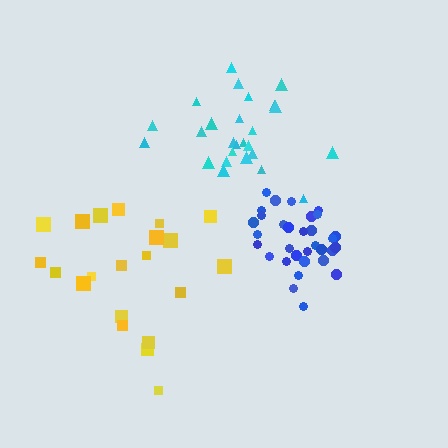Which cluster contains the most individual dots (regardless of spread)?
Blue (32).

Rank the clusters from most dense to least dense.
blue, cyan, yellow.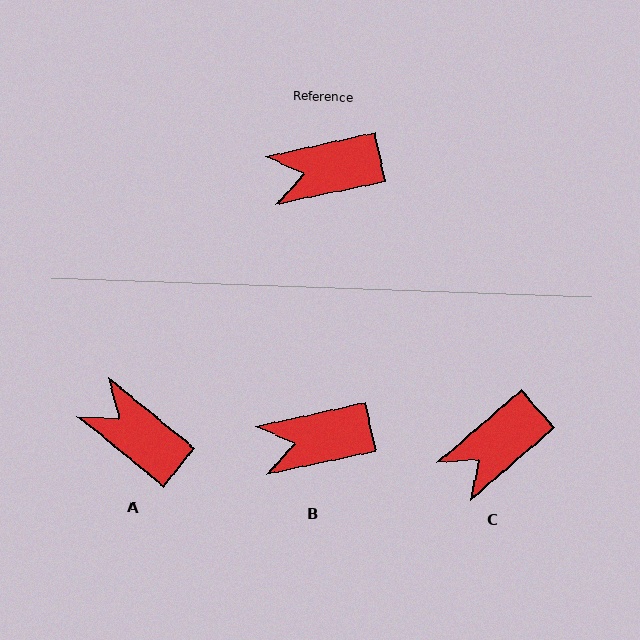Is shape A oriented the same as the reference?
No, it is off by about 52 degrees.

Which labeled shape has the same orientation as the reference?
B.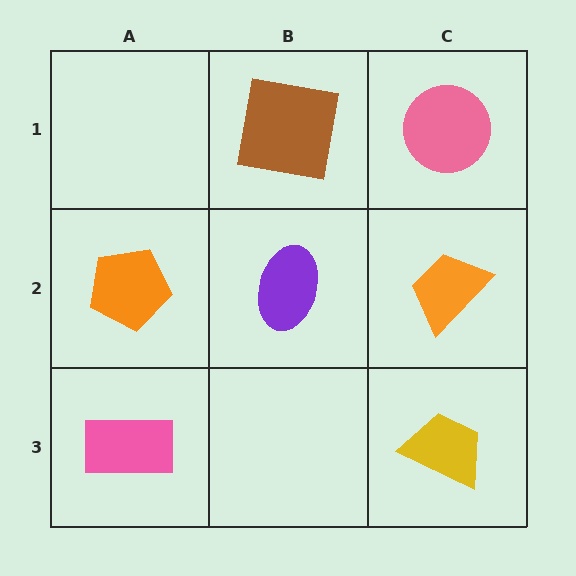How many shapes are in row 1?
2 shapes.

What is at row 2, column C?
An orange trapezoid.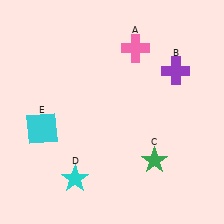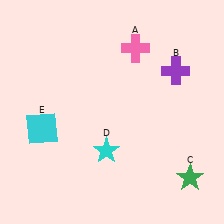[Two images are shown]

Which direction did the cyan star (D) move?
The cyan star (D) moved right.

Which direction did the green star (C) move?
The green star (C) moved right.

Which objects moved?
The objects that moved are: the green star (C), the cyan star (D).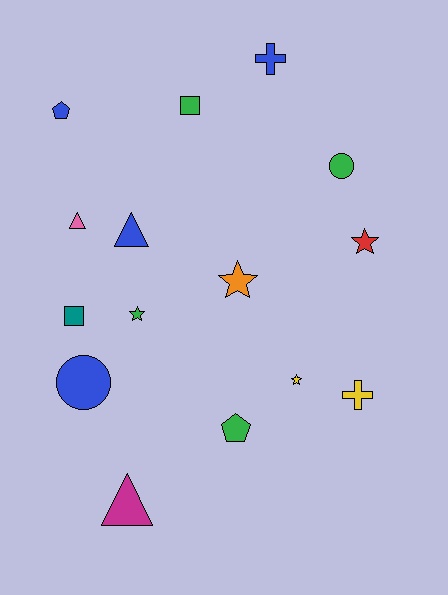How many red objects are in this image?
There is 1 red object.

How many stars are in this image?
There are 4 stars.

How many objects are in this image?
There are 15 objects.